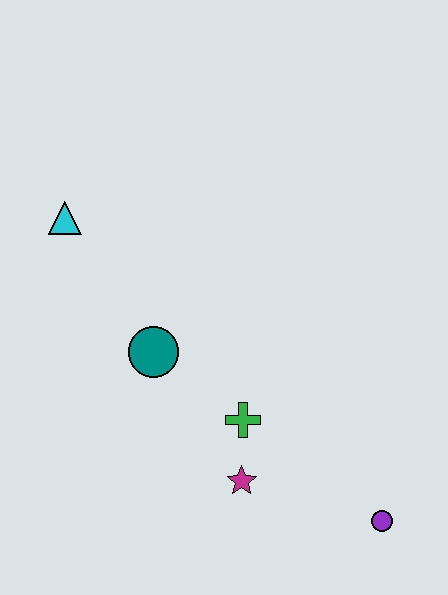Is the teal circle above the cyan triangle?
No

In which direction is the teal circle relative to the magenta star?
The teal circle is above the magenta star.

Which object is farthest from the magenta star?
The cyan triangle is farthest from the magenta star.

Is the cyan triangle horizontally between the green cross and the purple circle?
No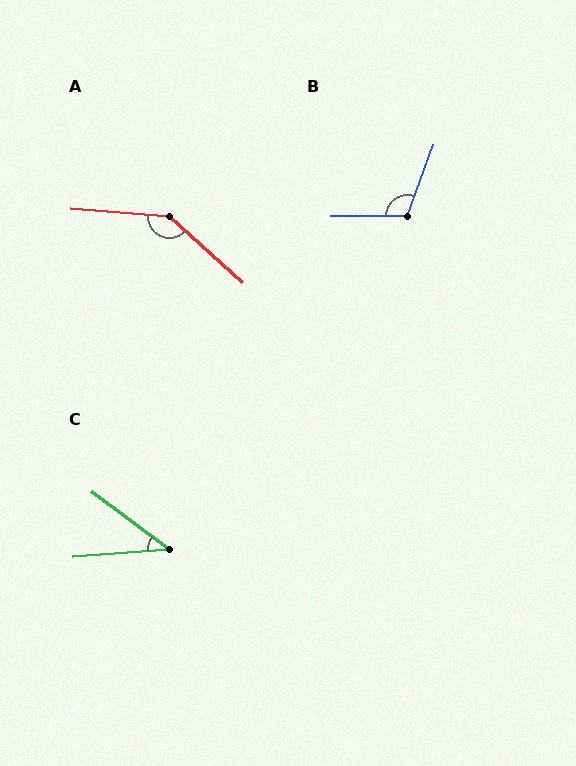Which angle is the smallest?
C, at approximately 41 degrees.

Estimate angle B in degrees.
Approximately 110 degrees.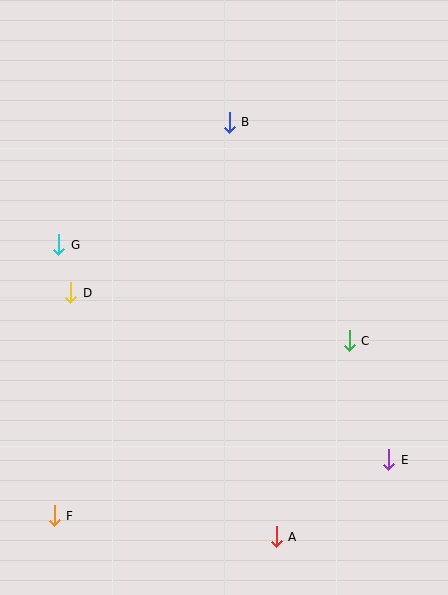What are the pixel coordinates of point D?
Point D is at (71, 293).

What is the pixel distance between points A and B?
The distance between A and B is 418 pixels.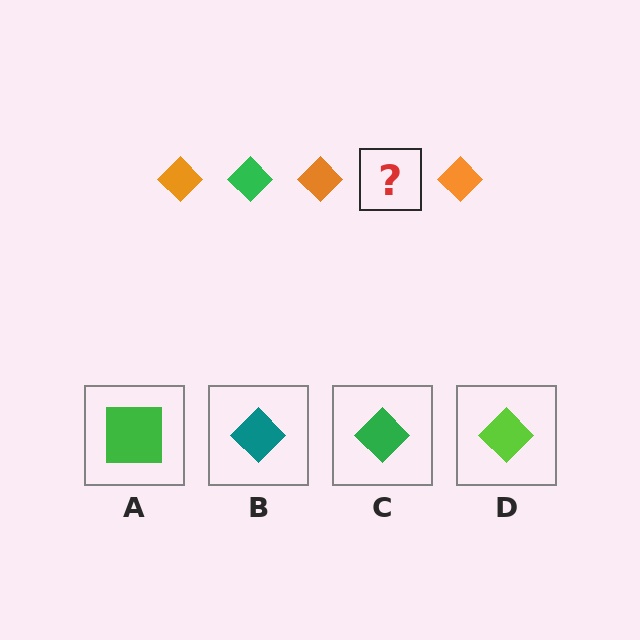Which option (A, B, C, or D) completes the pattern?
C.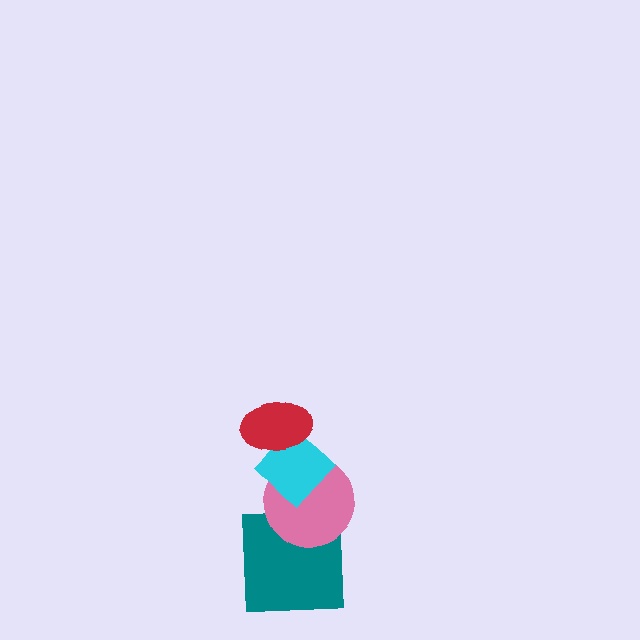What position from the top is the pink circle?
The pink circle is 3rd from the top.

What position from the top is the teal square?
The teal square is 4th from the top.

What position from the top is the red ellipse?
The red ellipse is 1st from the top.